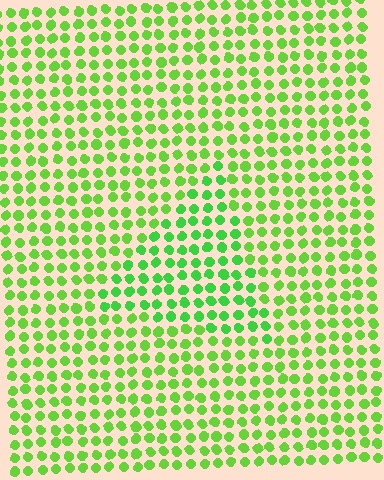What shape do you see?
I see a triangle.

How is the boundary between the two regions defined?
The boundary is defined purely by a slight shift in hue (about 20 degrees). Spacing, size, and orientation are identical on both sides.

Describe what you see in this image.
The image is filled with small lime elements in a uniform arrangement. A triangle-shaped region is visible where the elements are tinted to a slightly different hue, forming a subtle color boundary.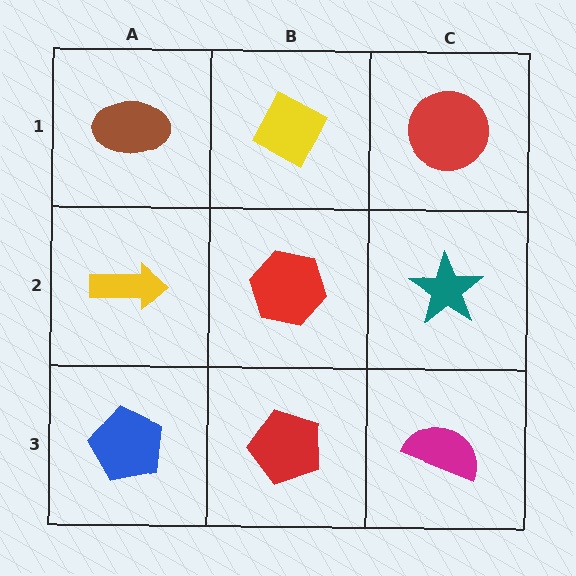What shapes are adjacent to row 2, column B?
A yellow diamond (row 1, column B), a red pentagon (row 3, column B), a yellow arrow (row 2, column A), a teal star (row 2, column C).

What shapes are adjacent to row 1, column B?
A red hexagon (row 2, column B), a brown ellipse (row 1, column A), a red circle (row 1, column C).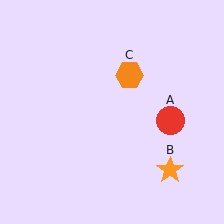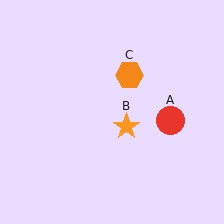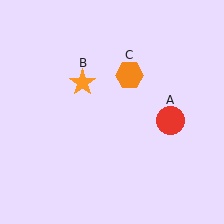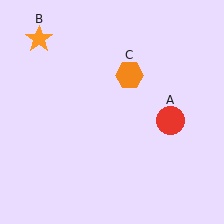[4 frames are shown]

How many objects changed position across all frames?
1 object changed position: orange star (object B).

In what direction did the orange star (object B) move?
The orange star (object B) moved up and to the left.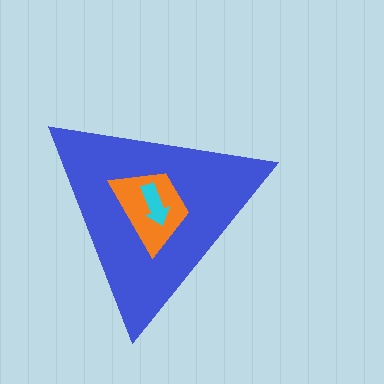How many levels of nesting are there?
3.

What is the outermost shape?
The blue triangle.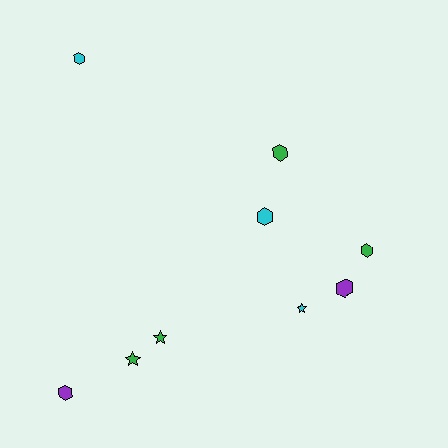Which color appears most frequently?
Green, with 4 objects.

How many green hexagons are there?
There are 2 green hexagons.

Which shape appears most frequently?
Hexagon, with 6 objects.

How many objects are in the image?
There are 9 objects.